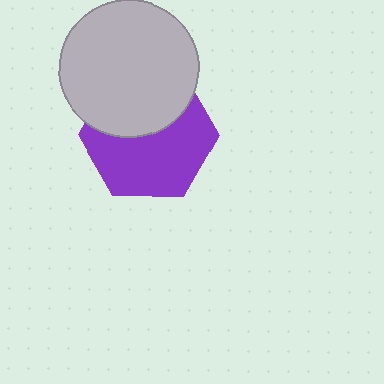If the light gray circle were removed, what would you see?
You would see the complete purple hexagon.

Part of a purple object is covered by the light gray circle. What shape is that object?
It is a hexagon.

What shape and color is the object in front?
The object in front is a light gray circle.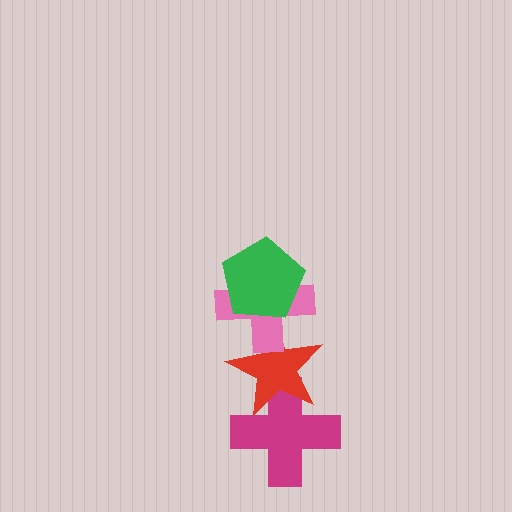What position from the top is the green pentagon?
The green pentagon is 1st from the top.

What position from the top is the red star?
The red star is 3rd from the top.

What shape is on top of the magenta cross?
The red star is on top of the magenta cross.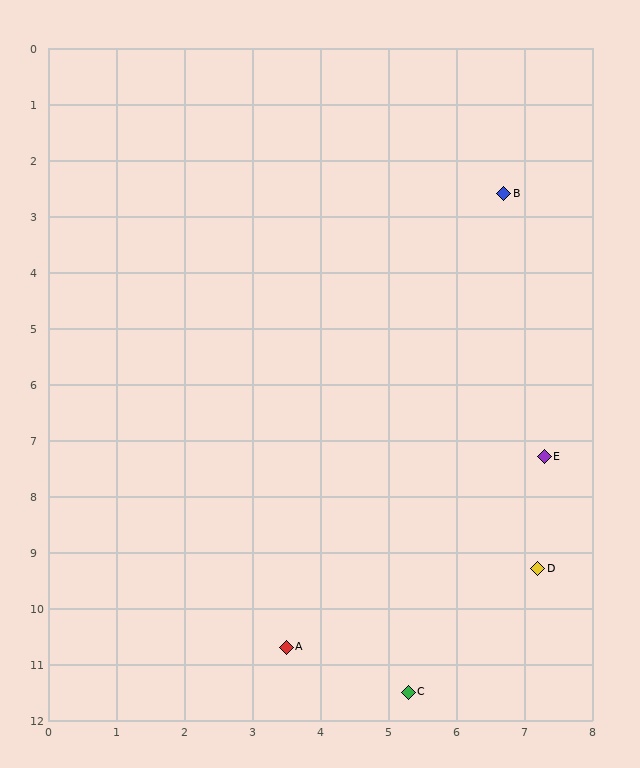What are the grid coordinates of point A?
Point A is at approximately (3.5, 10.7).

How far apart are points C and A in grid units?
Points C and A are about 2.0 grid units apart.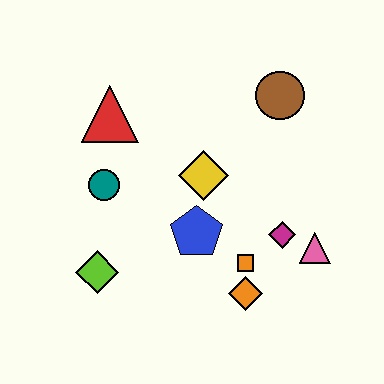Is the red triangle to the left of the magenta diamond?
Yes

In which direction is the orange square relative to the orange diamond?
The orange square is above the orange diamond.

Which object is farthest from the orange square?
The red triangle is farthest from the orange square.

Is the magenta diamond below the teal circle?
Yes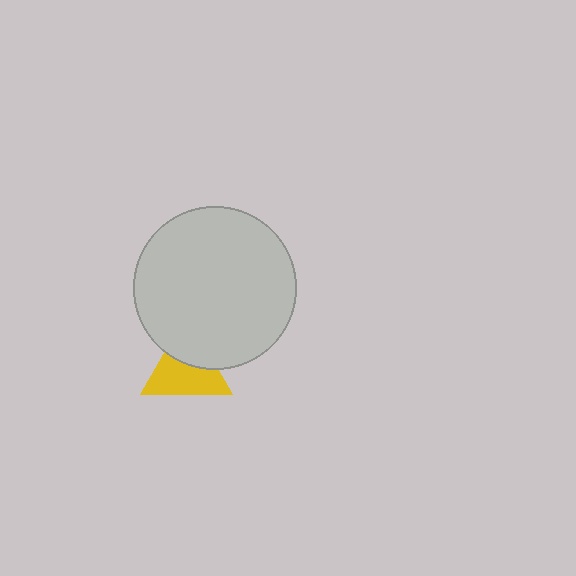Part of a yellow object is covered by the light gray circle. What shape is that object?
It is a triangle.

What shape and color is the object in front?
The object in front is a light gray circle.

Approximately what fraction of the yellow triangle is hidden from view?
Roughly 37% of the yellow triangle is hidden behind the light gray circle.